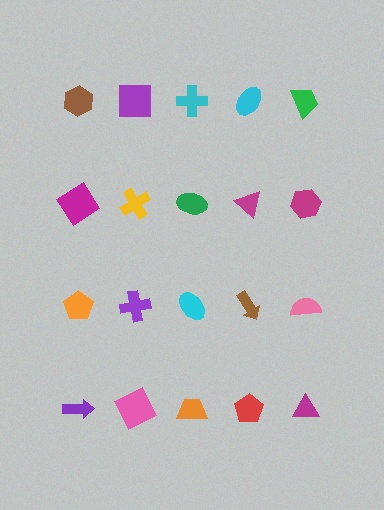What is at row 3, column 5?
A pink semicircle.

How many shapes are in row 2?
5 shapes.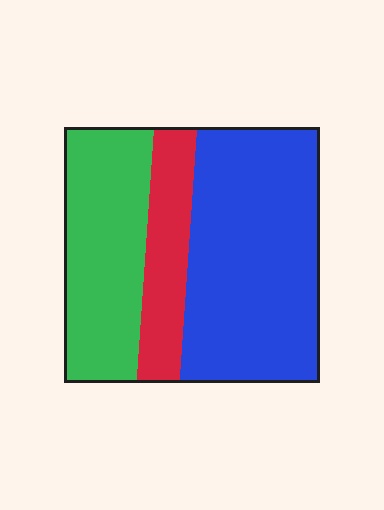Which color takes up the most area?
Blue, at roughly 50%.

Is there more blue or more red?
Blue.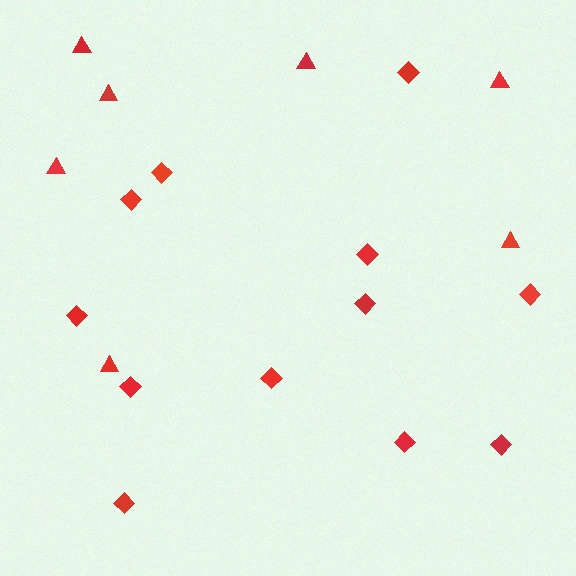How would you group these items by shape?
There are 2 groups: one group of diamonds (12) and one group of triangles (7).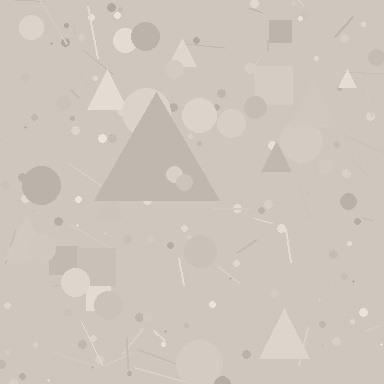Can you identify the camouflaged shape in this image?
The camouflaged shape is a triangle.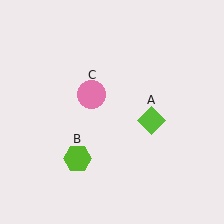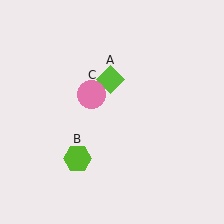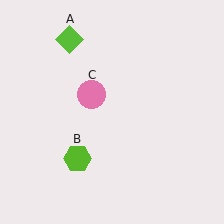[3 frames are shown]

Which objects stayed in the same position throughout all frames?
Lime hexagon (object B) and pink circle (object C) remained stationary.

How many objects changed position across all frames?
1 object changed position: lime diamond (object A).